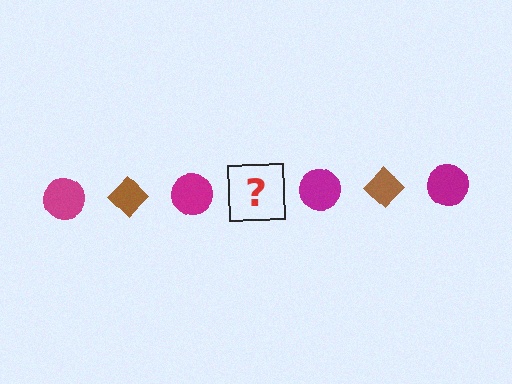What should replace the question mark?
The question mark should be replaced with a brown diamond.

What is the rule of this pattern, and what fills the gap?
The rule is that the pattern alternates between magenta circle and brown diamond. The gap should be filled with a brown diamond.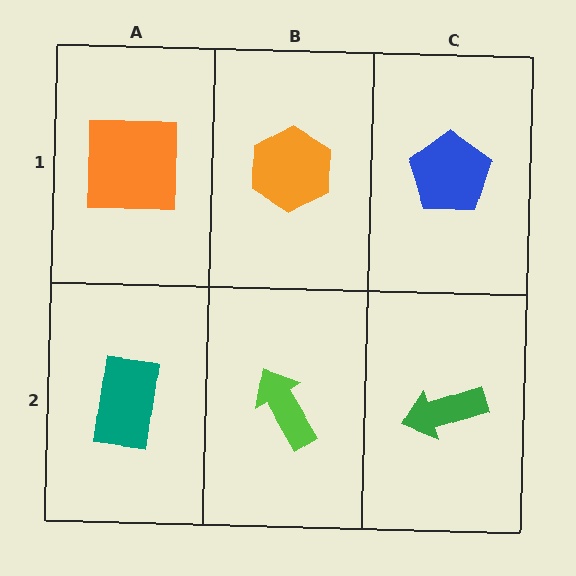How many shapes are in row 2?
3 shapes.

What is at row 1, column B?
An orange hexagon.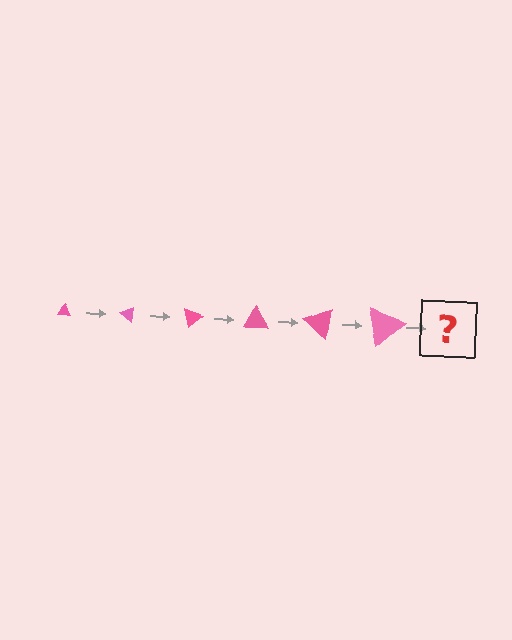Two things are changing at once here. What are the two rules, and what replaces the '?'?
The two rules are that the triangle grows larger each step and it rotates 40 degrees each step. The '?' should be a triangle, larger than the previous one and rotated 240 degrees from the start.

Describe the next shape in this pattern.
It should be a triangle, larger than the previous one and rotated 240 degrees from the start.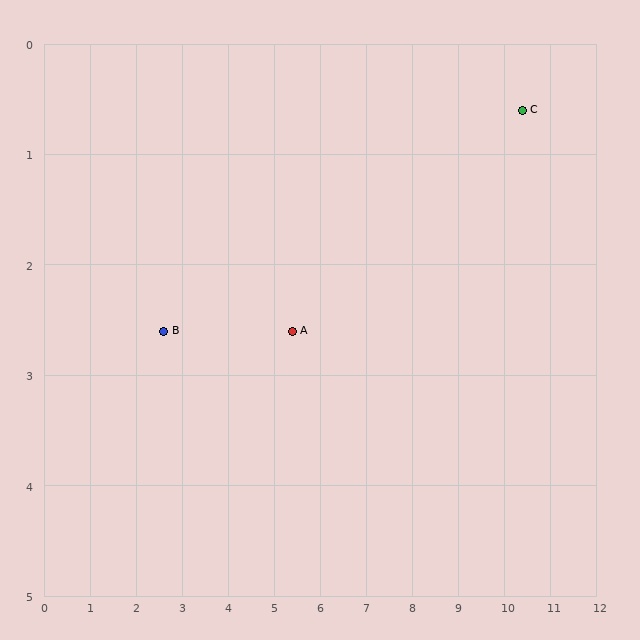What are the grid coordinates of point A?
Point A is at approximately (5.4, 2.6).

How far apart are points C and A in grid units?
Points C and A are about 5.4 grid units apart.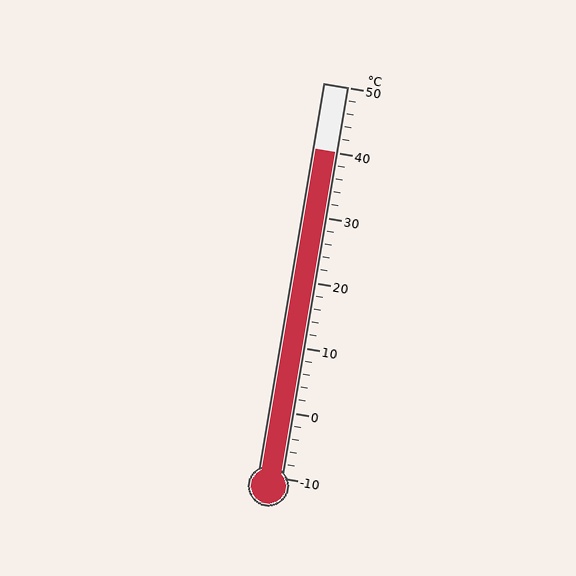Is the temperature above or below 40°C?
The temperature is at 40°C.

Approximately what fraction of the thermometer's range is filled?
The thermometer is filled to approximately 85% of its range.